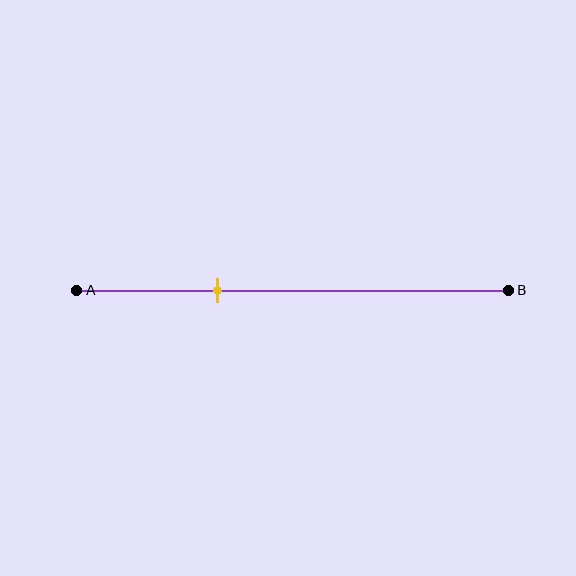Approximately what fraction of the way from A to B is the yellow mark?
The yellow mark is approximately 35% of the way from A to B.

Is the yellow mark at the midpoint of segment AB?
No, the mark is at about 35% from A, not at the 50% midpoint.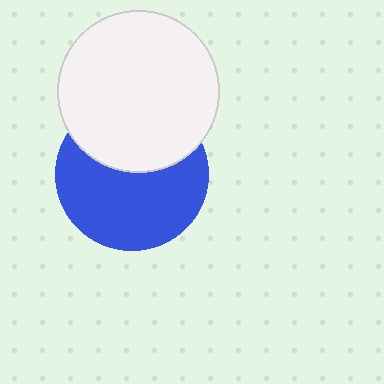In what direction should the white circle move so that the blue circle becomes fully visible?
The white circle should move up. That is the shortest direction to clear the overlap and leave the blue circle fully visible.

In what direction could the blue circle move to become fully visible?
The blue circle could move down. That would shift it out from behind the white circle entirely.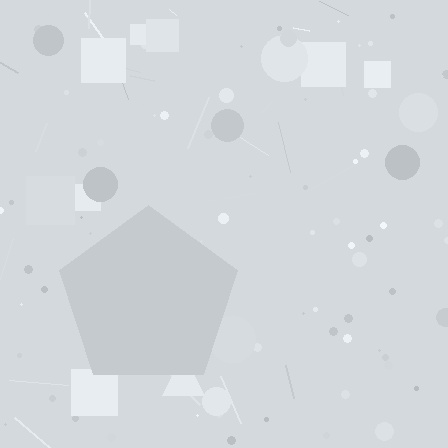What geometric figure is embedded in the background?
A pentagon is embedded in the background.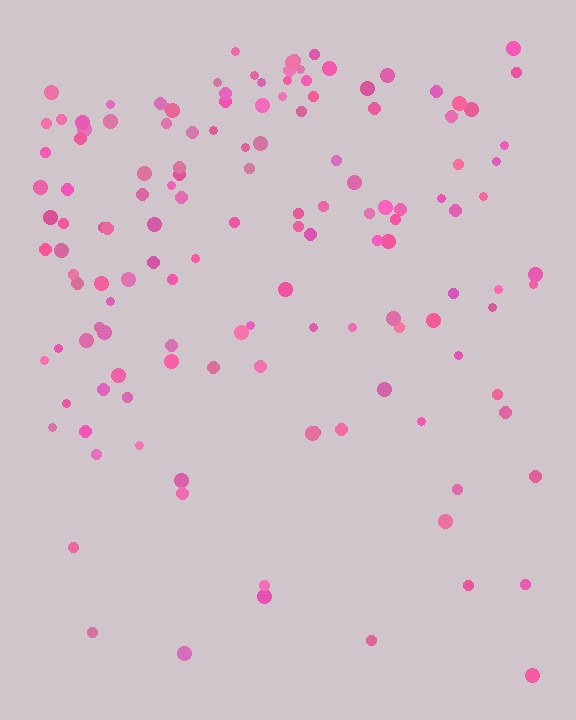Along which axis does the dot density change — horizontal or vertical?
Vertical.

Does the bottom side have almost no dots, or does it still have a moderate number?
Still a moderate number, just noticeably fewer than the top.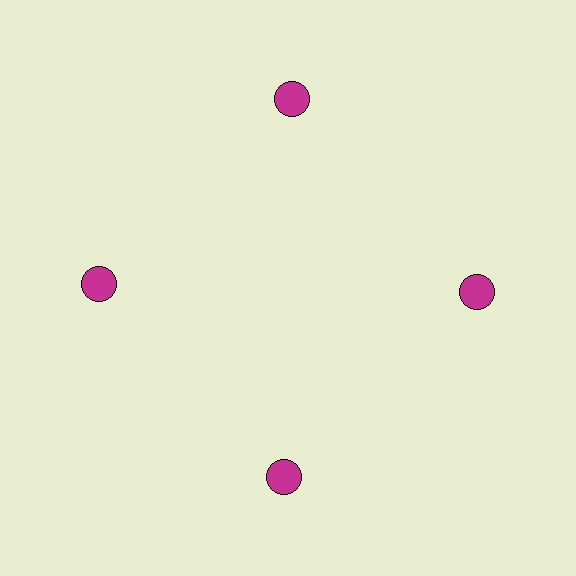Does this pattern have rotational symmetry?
Yes, this pattern has 4-fold rotational symmetry. It looks the same after rotating 90 degrees around the center.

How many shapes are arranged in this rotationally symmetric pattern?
There are 4 shapes, arranged in 4 groups of 1.